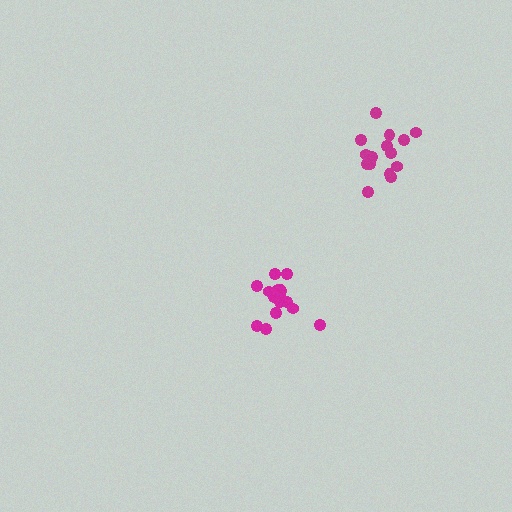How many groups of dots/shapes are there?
There are 2 groups.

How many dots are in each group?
Group 1: 16 dots, Group 2: 15 dots (31 total).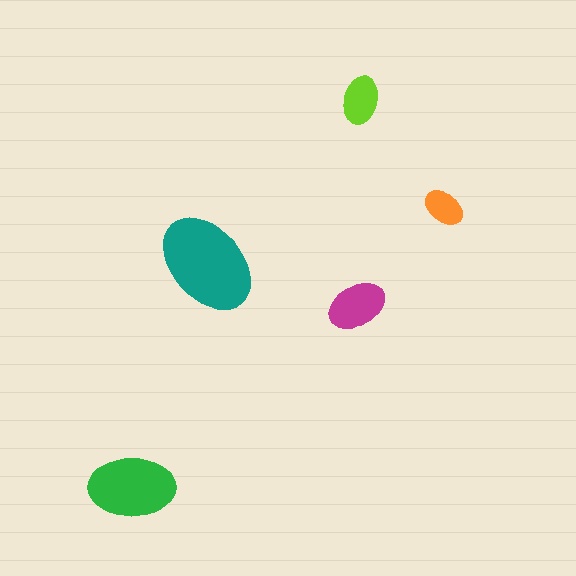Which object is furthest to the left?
The green ellipse is leftmost.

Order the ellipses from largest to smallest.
the teal one, the green one, the magenta one, the lime one, the orange one.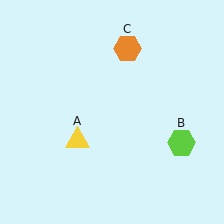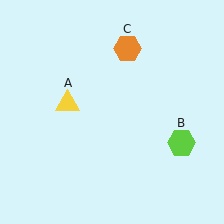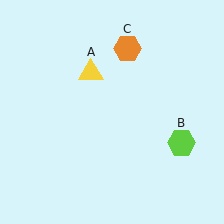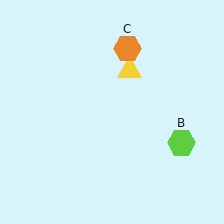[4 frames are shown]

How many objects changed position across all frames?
1 object changed position: yellow triangle (object A).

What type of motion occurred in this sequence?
The yellow triangle (object A) rotated clockwise around the center of the scene.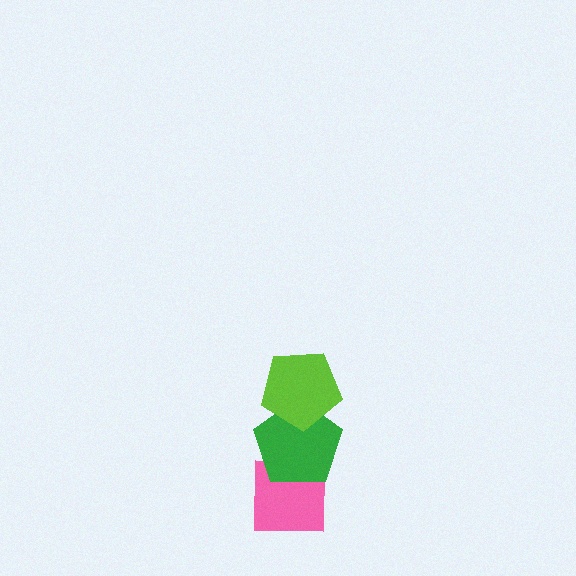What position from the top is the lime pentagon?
The lime pentagon is 1st from the top.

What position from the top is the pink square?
The pink square is 3rd from the top.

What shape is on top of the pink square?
The green pentagon is on top of the pink square.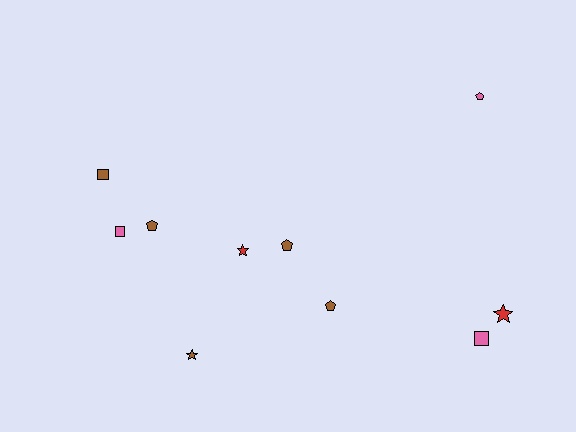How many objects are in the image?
There are 10 objects.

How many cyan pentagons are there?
There are no cyan pentagons.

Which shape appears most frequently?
Pentagon, with 4 objects.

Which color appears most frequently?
Brown, with 5 objects.